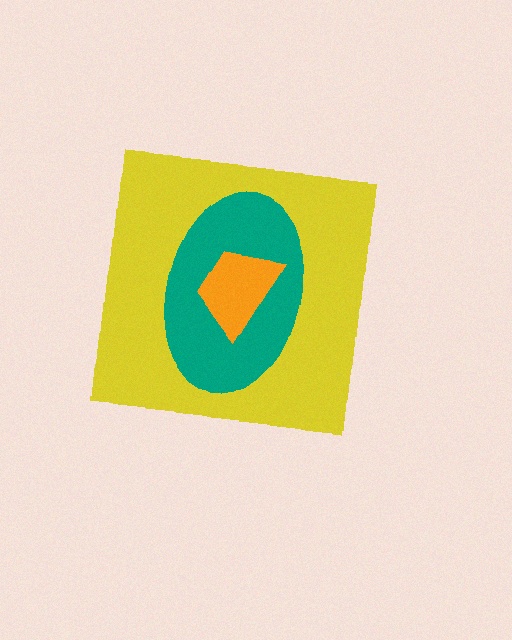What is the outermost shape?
The yellow square.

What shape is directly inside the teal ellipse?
The orange trapezoid.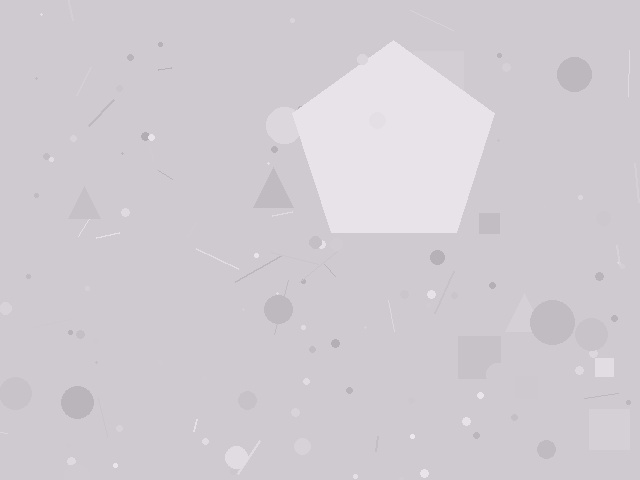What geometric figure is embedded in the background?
A pentagon is embedded in the background.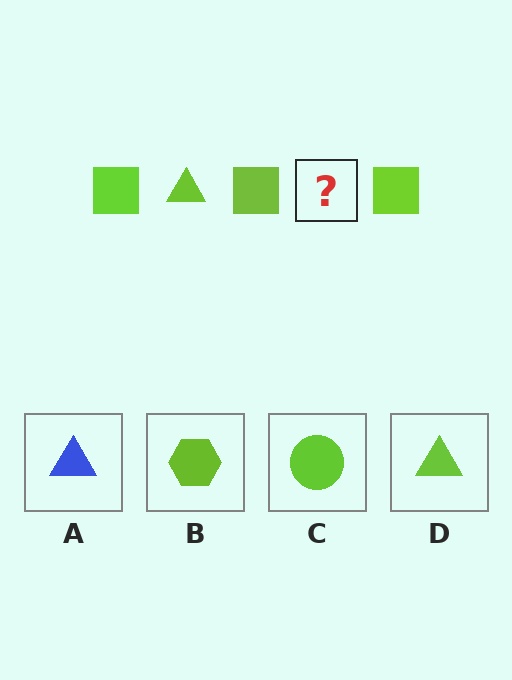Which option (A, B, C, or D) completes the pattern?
D.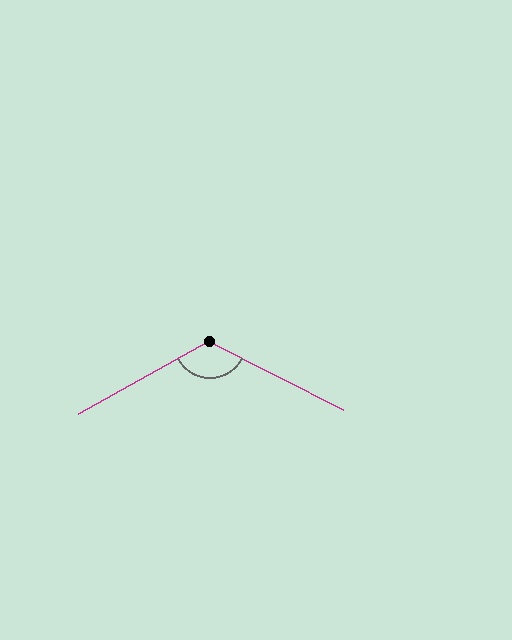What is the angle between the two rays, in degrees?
Approximately 124 degrees.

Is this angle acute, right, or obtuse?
It is obtuse.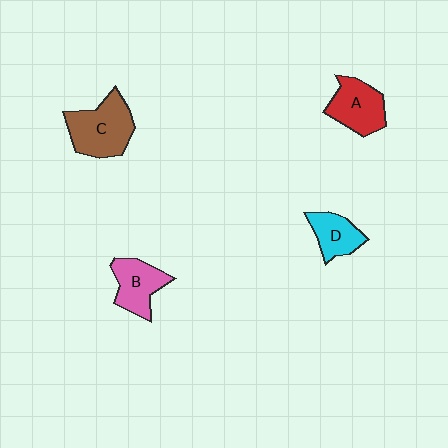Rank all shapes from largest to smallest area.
From largest to smallest: C (brown), A (red), B (pink), D (cyan).